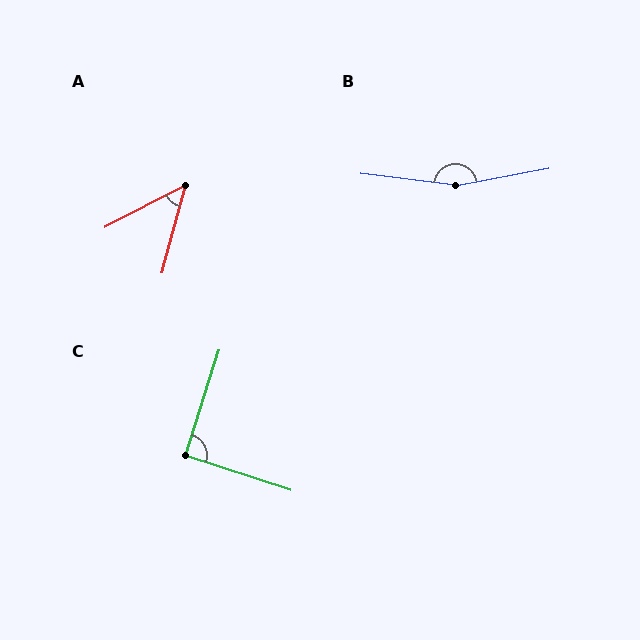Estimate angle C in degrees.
Approximately 91 degrees.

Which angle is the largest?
B, at approximately 162 degrees.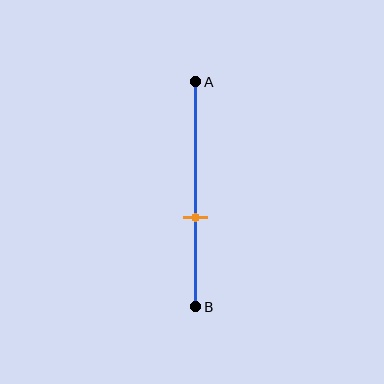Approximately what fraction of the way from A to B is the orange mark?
The orange mark is approximately 60% of the way from A to B.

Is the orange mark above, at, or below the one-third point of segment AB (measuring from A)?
The orange mark is below the one-third point of segment AB.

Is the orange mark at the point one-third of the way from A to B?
No, the mark is at about 60% from A, not at the 33% one-third point.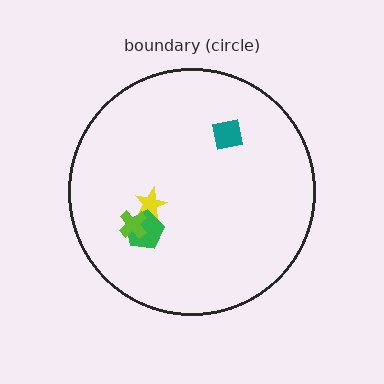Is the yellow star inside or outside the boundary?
Inside.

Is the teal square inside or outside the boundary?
Inside.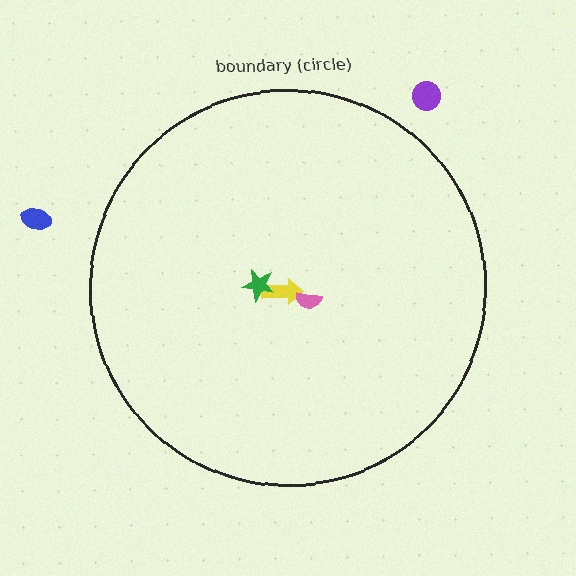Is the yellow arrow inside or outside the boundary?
Inside.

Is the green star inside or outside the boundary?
Inside.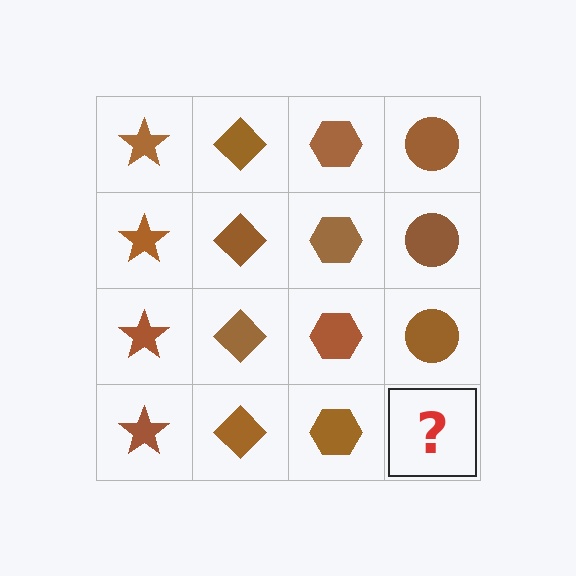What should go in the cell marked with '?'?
The missing cell should contain a brown circle.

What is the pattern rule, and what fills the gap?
The rule is that each column has a consistent shape. The gap should be filled with a brown circle.